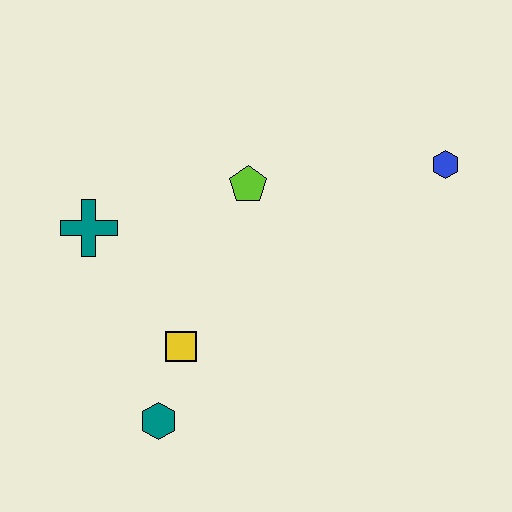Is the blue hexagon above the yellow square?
Yes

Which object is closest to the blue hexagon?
The lime pentagon is closest to the blue hexagon.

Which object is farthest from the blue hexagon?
The teal hexagon is farthest from the blue hexagon.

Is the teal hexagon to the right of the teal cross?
Yes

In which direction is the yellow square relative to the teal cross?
The yellow square is below the teal cross.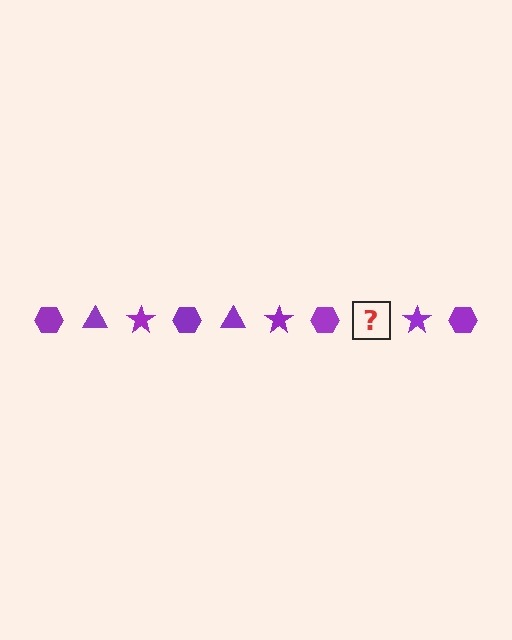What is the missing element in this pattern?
The missing element is a purple triangle.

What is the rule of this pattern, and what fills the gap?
The rule is that the pattern cycles through hexagon, triangle, star shapes in purple. The gap should be filled with a purple triangle.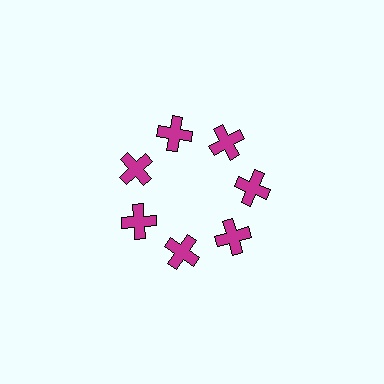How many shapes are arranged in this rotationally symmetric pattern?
There are 7 shapes, arranged in 7 groups of 1.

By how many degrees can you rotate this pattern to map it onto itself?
The pattern maps onto itself every 51 degrees of rotation.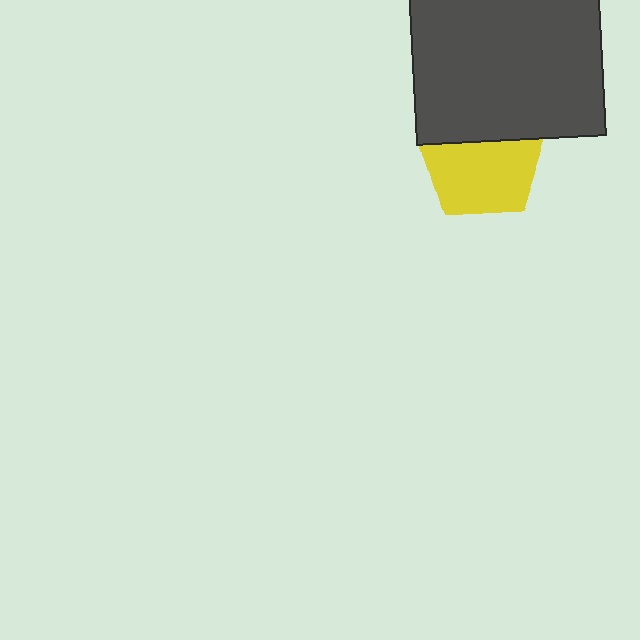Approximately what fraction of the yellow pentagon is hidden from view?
Roughly 34% of the yellow pentagon is hidden behind the dark gray rectangle.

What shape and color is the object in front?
The object in front is a dark gray rectangle.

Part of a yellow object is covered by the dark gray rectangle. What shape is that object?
It is a pentagon.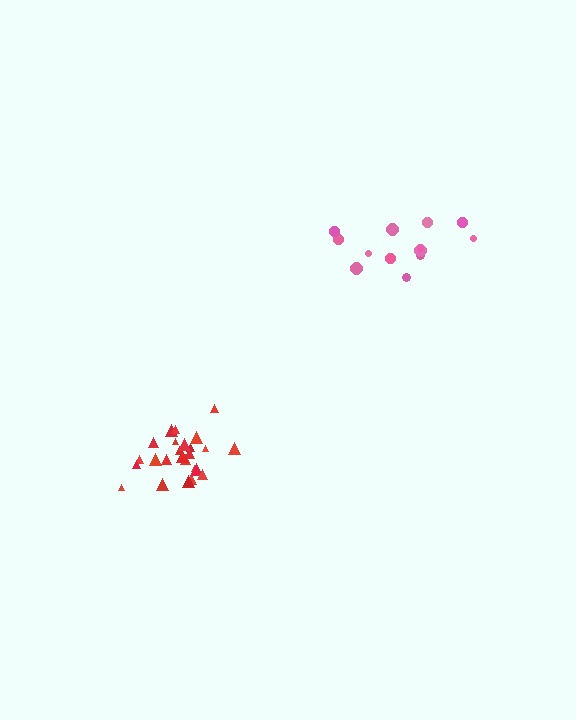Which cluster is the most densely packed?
Red.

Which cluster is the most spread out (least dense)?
Pink.